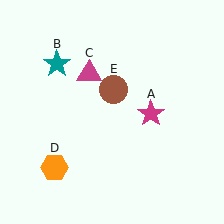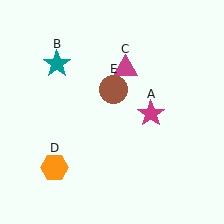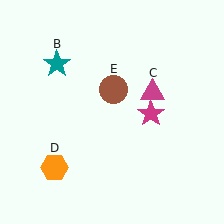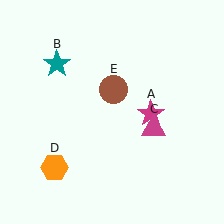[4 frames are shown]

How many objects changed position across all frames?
1 object changed position: magenta triangle (object C).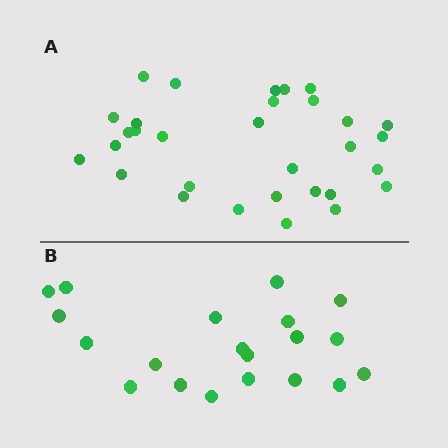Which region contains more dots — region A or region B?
Region A (the top region) has more dots.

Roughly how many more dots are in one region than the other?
Region A has roughly 12 or so more dots than region B.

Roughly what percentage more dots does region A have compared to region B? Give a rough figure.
About 55% more.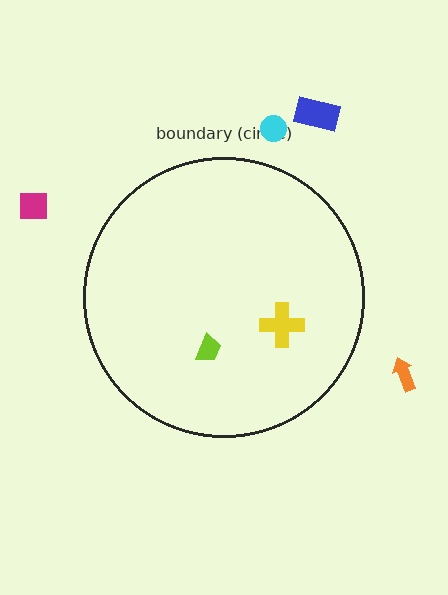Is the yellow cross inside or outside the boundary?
Inside.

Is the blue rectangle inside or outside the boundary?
Outside.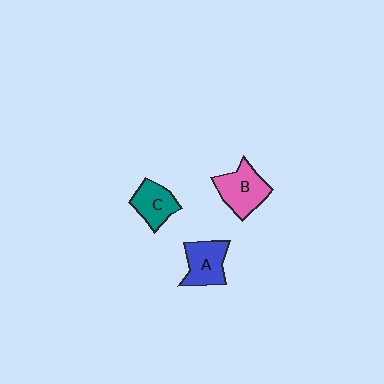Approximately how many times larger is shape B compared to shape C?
Approximately 1.3 times.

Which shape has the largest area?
Shape B (pink).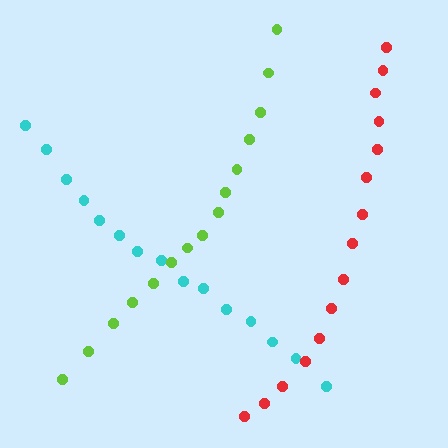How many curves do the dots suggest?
There are 3 distinct paths.